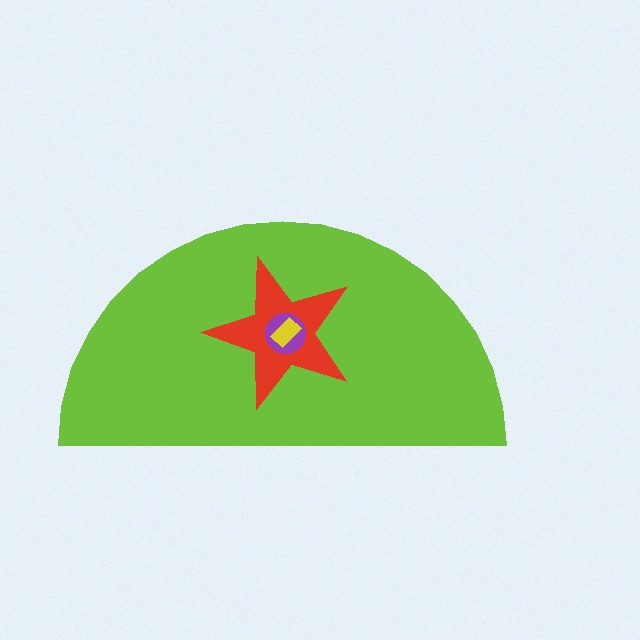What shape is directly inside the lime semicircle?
The red star.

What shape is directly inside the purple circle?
The yellow rectangle.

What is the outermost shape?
The lime semicircle.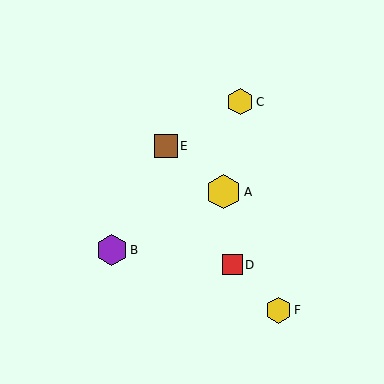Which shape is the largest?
The yellow hexagon (labeled A) is the largest.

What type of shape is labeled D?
Shape D is a red square.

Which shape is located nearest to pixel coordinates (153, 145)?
The brown square (labeled E) at (166, 146) is nearest to that location.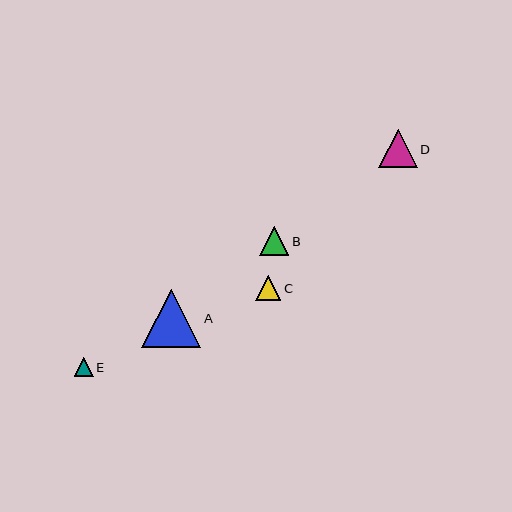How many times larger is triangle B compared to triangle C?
Triangle B is approximately 1.2 times the size of triangle C.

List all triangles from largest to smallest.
From largest to smallest: A, D, B, C, E.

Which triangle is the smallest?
Triangle E is the smallest with a size of approximately 19 pixels.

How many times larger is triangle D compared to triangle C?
Triangle D is approximately 1.5 times the size of triangle C.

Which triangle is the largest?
Triangle A is the largest with a size of approximately 59 pixels.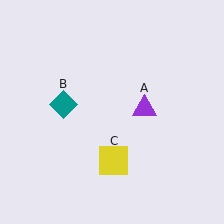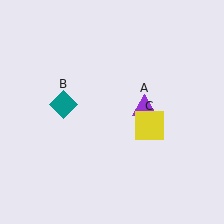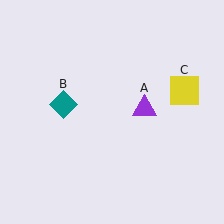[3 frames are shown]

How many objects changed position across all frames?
1 object changed position: yellow square (object C).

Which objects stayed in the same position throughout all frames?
Purple triangle (object A) and teal diamond (object B) remained stationary.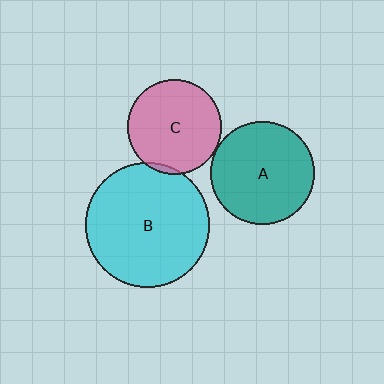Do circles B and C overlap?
Yes.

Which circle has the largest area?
Circle B (cyan).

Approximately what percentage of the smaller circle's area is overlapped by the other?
Approximately 5%.